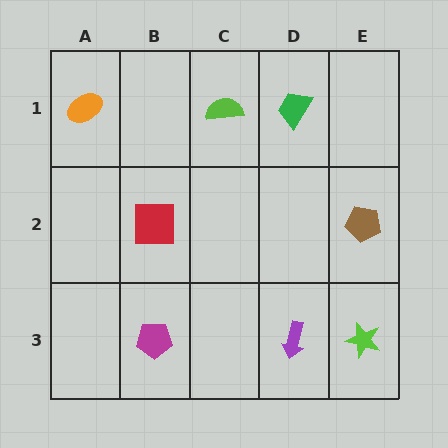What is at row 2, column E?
A brown pentagon.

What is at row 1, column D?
A green trapezoid.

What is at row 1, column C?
A lime semicircle.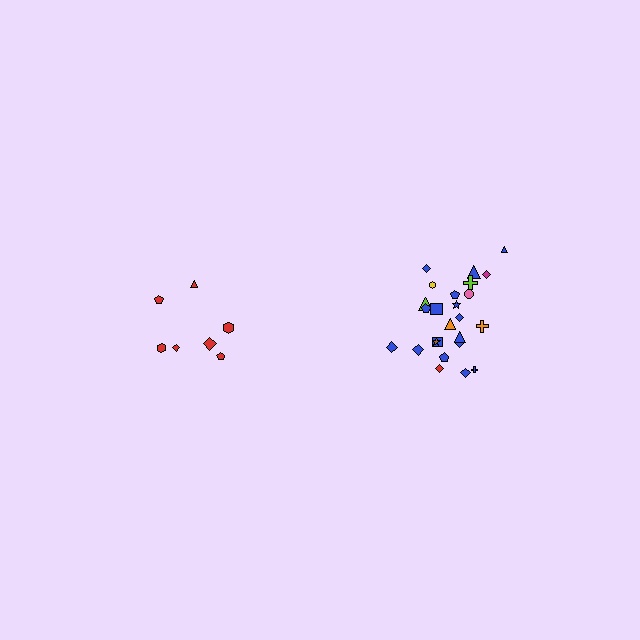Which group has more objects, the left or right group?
The right group.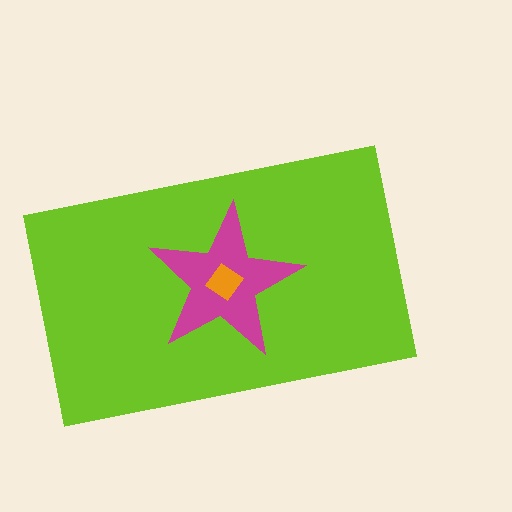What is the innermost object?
The orange diamond.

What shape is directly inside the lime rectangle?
The magenta star.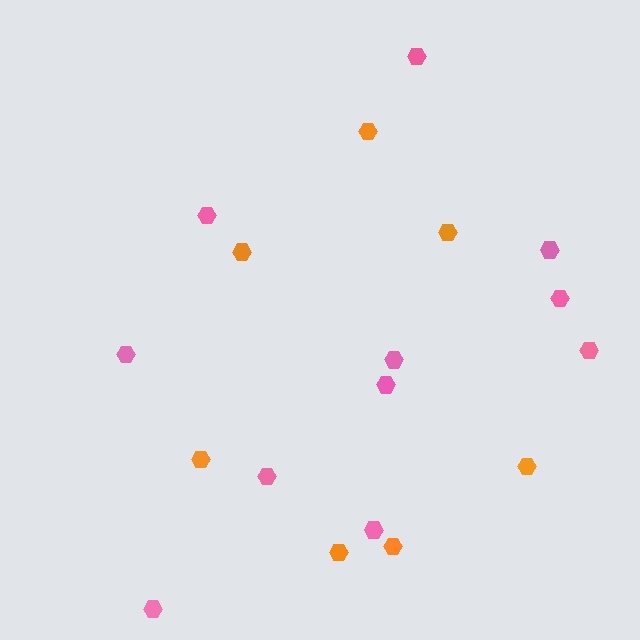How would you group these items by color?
There are 2 groups: one group of pink hexagons (11) and one group of orange hexagons (7).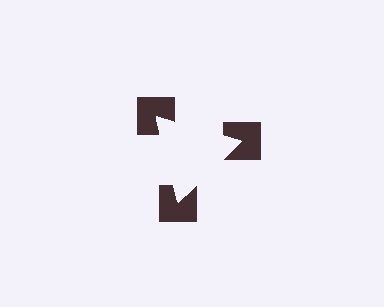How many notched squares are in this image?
There are 3 — one at each vertex of the illusory triangle.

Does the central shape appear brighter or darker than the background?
It typically appears slightly brighter than the background, even though no actual brightness change is drawn.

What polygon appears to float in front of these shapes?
An illusory triangle — its edges are inferred from the aligned wedge cuts in the notched squares, not physically drawn.